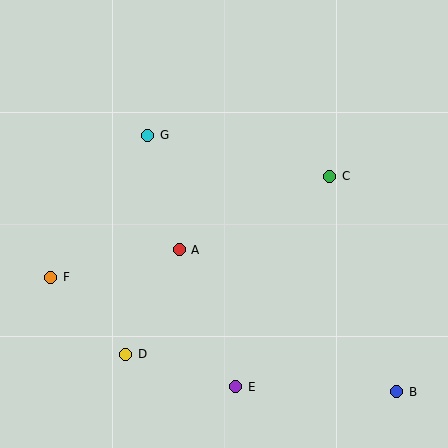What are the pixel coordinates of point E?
Point E is at (236, 387).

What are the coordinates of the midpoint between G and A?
The midpoint between G and A is at (164, 192).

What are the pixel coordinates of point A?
Point A is at (179, 250).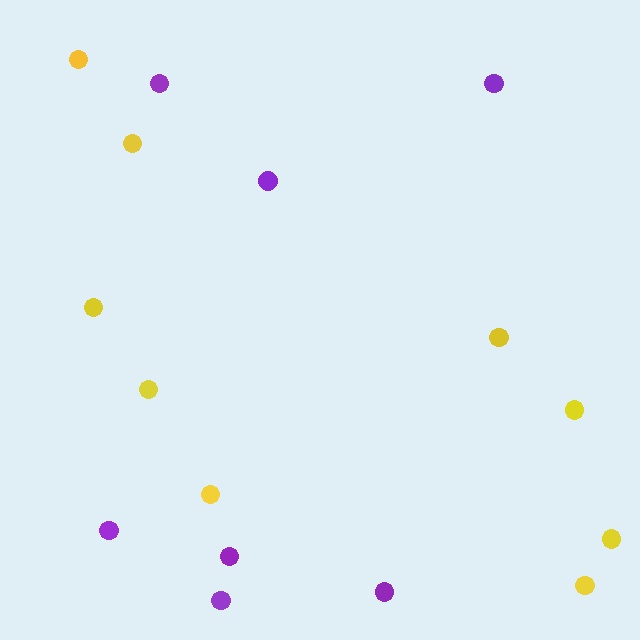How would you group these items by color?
There are 2 groups: one group of purple circles (7) and one group of yellow circles (9).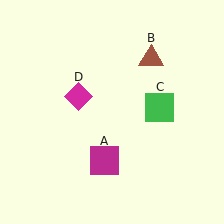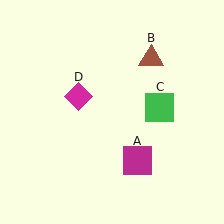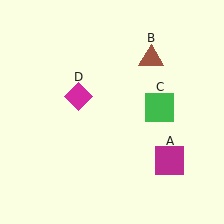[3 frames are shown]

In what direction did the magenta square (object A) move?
The magenta square (object A) moved right.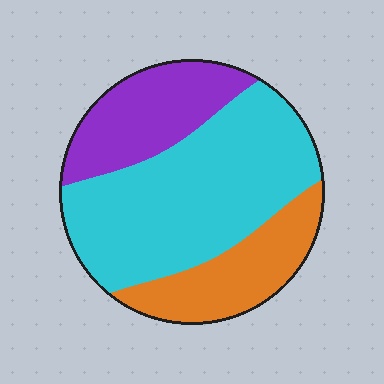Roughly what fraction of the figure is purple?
Purple covers around 25% of the figure.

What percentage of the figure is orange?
Orange takes up about one fifth (1/5) of the figure.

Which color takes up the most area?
Cyan, at roughly 55%.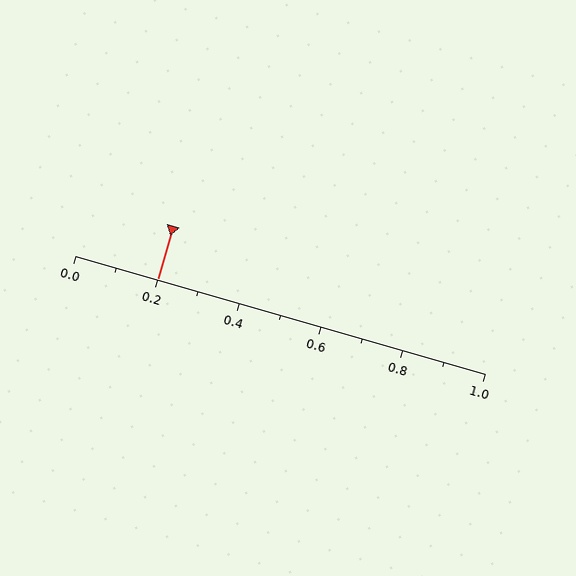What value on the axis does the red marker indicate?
The marker indicates approximately 0.2.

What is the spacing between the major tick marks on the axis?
The major ticks are spaced 0.2 apart.